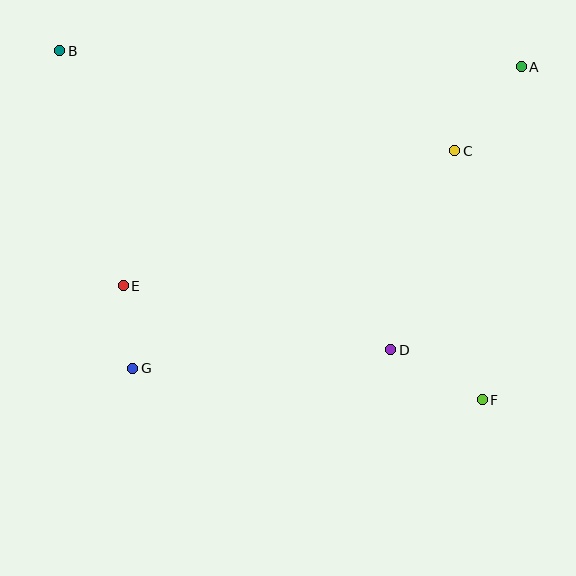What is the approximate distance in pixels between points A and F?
The distance between A and F is approximately 335 pixels.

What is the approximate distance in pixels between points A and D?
The distance between A and D is approximately 312 pixels.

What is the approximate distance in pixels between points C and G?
The distance between C and G is approximately 389 pixels.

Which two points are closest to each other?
Points E and G are closest to each other.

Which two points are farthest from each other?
Points B and F are farthest from each other.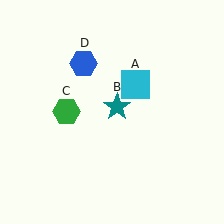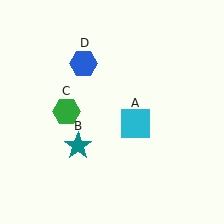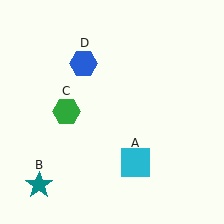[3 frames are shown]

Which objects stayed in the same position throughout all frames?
Green hexagon (object C) and blue hexagon (object D) remained stationary.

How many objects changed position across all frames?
2 objects changed position: cyan square (object A), teal star (object B).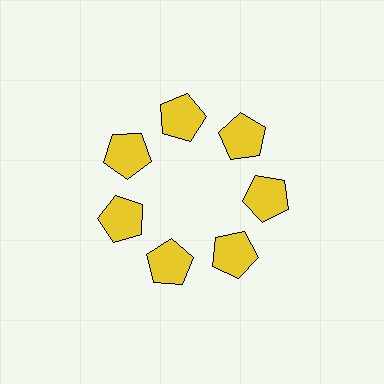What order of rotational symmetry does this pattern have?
This pattern has 7-fold rotational symmetry.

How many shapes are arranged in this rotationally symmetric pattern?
There are 7 shapes, arranged in 7 groups of 1.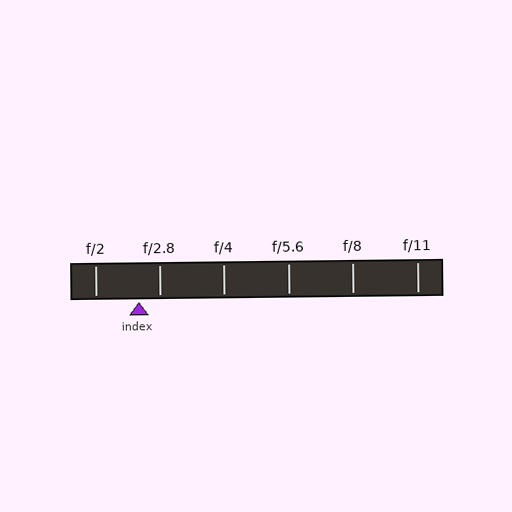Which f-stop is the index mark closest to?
The index mark is closest to f/2.8.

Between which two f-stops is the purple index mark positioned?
The index mark is between f/2 and f/2.8.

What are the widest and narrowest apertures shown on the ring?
The widest aperture shown is f/2 and the narrowest is f/11.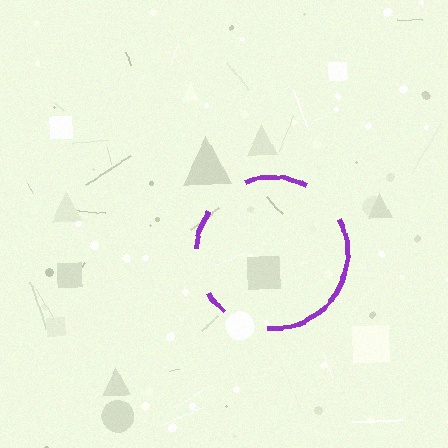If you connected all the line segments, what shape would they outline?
They would outline a circle.